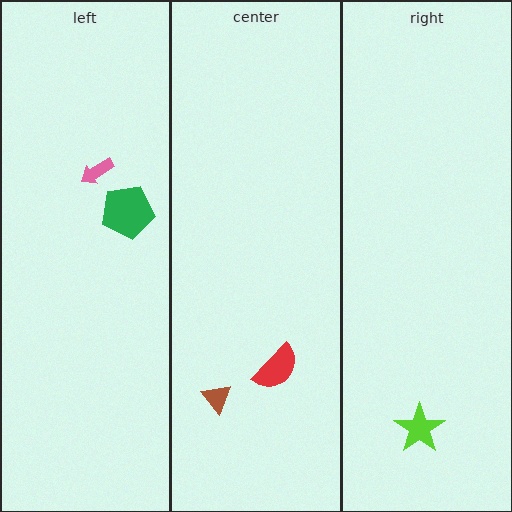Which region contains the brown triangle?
The center region.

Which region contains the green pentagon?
The left region.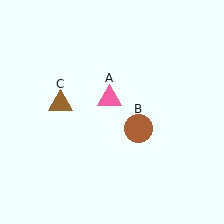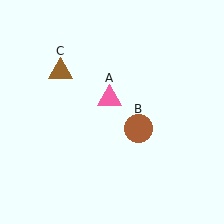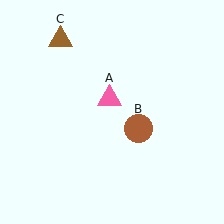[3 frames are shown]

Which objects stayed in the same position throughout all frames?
Pink triangle (object A) and brown circle (object B) remained stationary.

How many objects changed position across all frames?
1 object changed position: brown triangle (object C).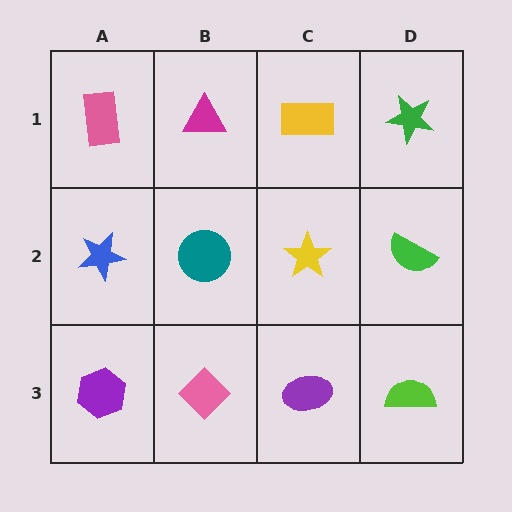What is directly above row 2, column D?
A green star.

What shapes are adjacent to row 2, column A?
A pink rectangle (row 1, column A), a purple hexagon (row 3, column A), a teal circle (row 2, column B).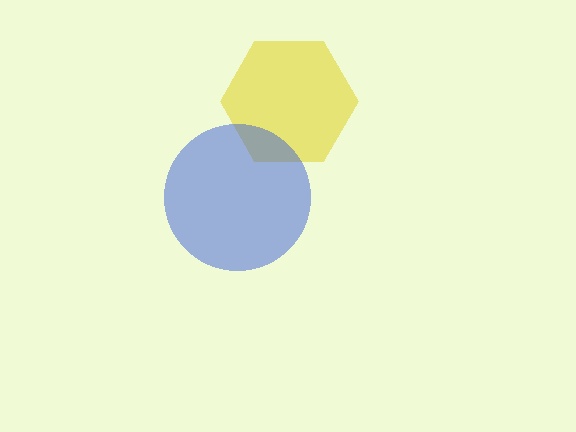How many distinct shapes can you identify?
There are 2 distinct shapes: a yellow hexagon, a blue circle.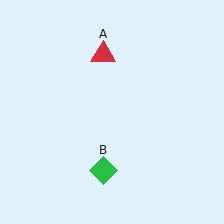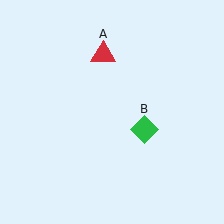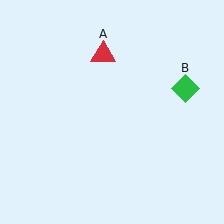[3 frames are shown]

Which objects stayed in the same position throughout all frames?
Red triangle (object A) remained stationary.